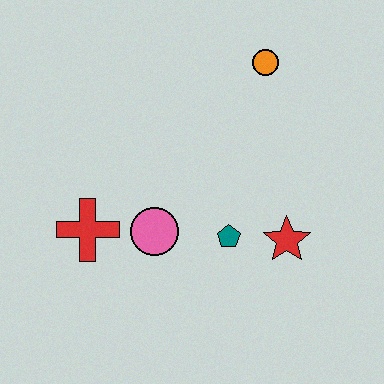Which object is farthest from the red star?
The red cross is farthest from the red star.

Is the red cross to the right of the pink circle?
No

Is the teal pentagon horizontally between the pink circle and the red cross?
No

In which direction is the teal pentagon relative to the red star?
The teal pentagon is to the left of the red star.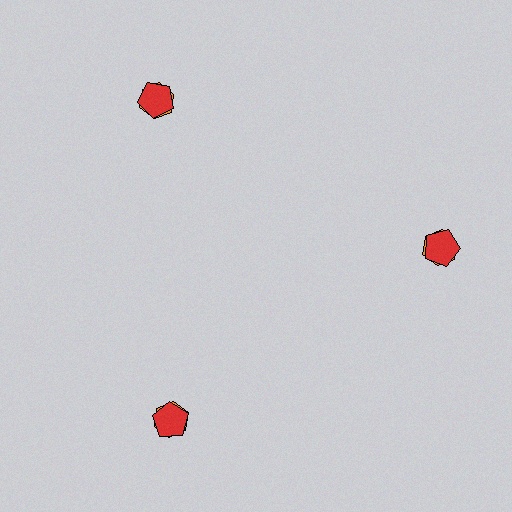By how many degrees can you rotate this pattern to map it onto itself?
The pattern maps onto itself every 120 degrees of rotation.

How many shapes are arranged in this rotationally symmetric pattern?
There are 6 shapes, arranged in 3 groups of 2.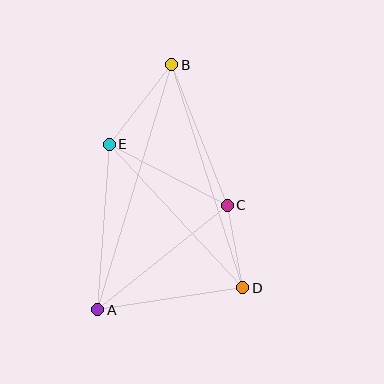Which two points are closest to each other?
Points C and D are closest to each other.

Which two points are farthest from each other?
Points A and B are farthest from each other.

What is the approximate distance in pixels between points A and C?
The distance between A and C is approximately 166 pixels.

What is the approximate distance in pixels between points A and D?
The distance between A and D is approximately 146 pixels.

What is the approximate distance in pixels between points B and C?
The distance between B and C is approximately 151 pixels.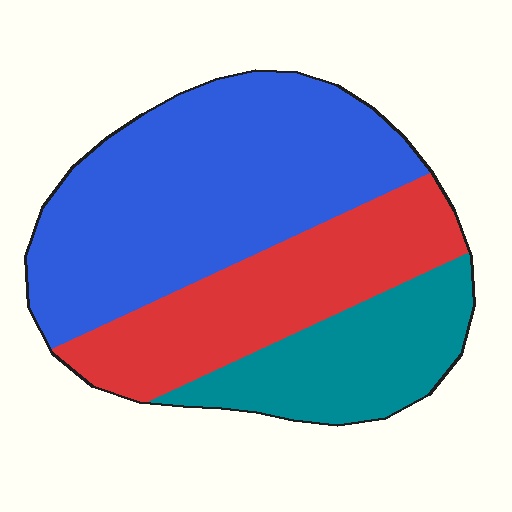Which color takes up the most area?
Blue, at roughly 50%.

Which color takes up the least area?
Teal, at roughly 20%.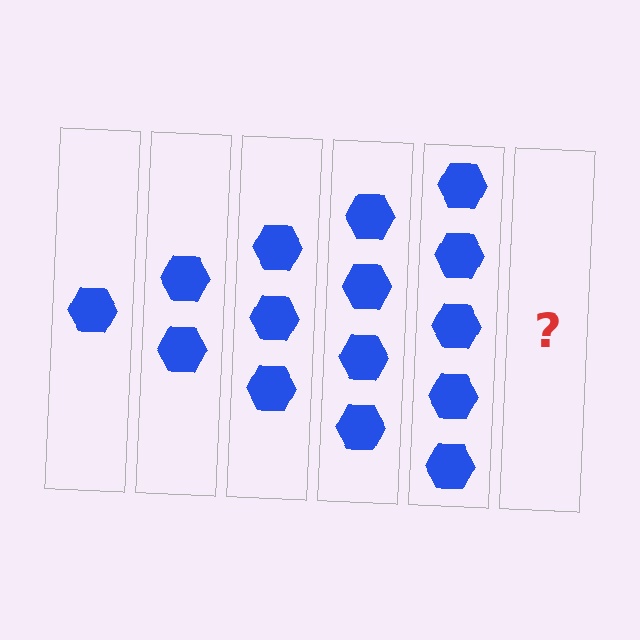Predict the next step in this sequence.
The next step is 6 hexagons.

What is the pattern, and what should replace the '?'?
The pattern is that each step adds one more hexagon. The '?' should be 6 hexagons.